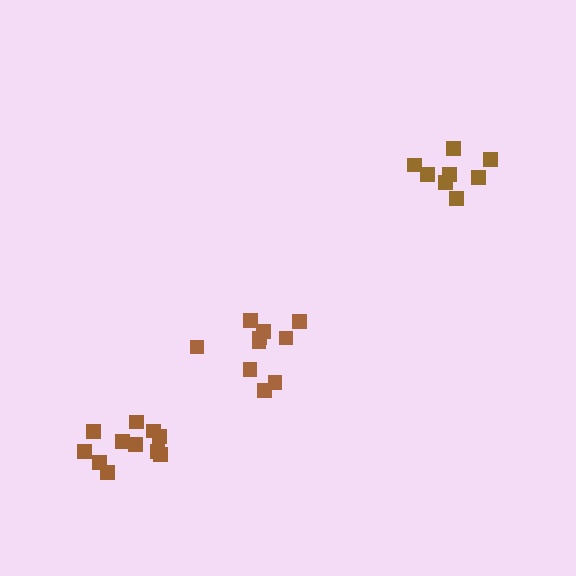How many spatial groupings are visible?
There are 3 spatial groupings.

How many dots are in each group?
Group 1: 8 dots, Group 2: 10 dots, Group 3: 11 dots (29 total).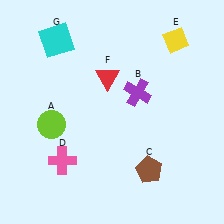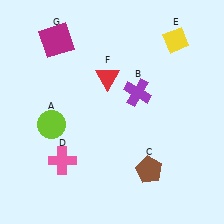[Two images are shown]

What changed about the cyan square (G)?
In Image 1, G is cyan. In Image 2, it changed to magenta.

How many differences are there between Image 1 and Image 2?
There is 1 difference between the two images.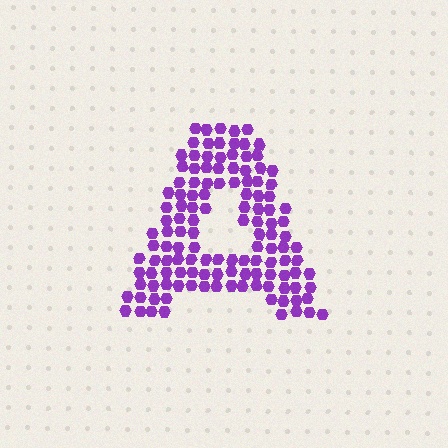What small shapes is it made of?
It is made of small hexagons.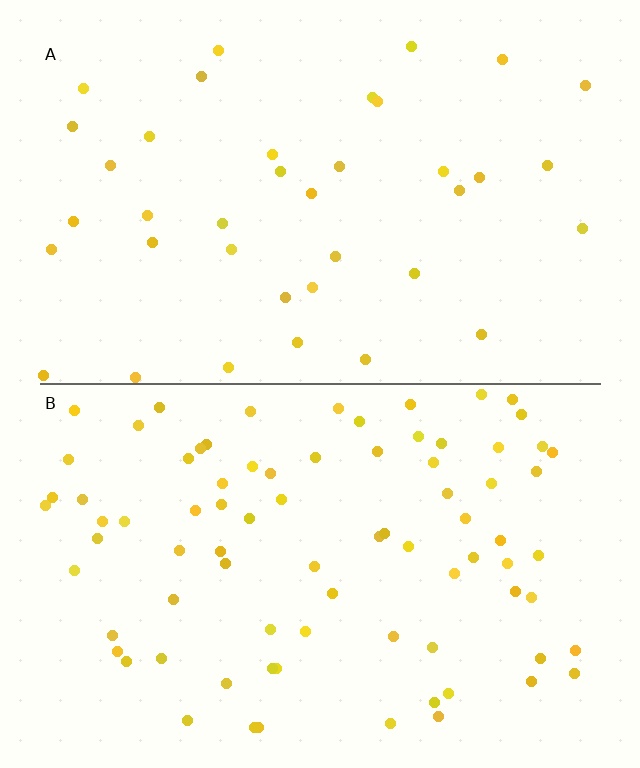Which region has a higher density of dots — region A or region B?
B (the bottom).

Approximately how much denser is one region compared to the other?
Approximately 2.2× — region B over region A.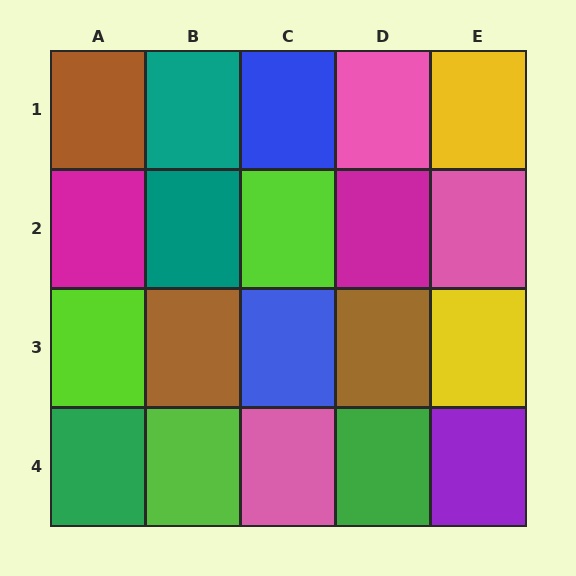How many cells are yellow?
2 cells are yellow.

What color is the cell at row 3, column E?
Yellow.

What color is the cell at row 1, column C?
Blue.